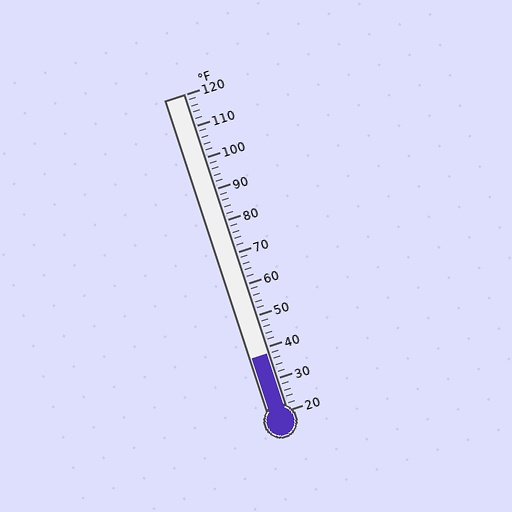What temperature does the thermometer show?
The thermometer shows approximately 38°F.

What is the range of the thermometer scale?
The thermometer scale ranges from 20°F to 120°F.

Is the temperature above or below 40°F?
The temperature is below 40°F.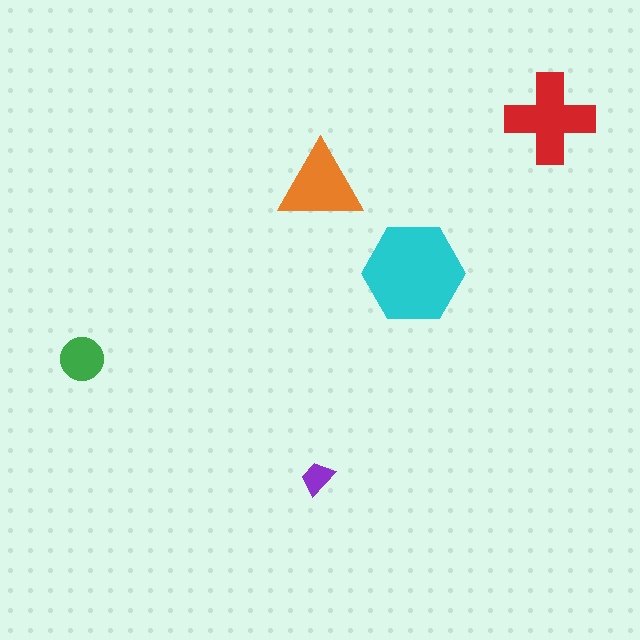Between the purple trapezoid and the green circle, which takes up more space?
The green circle.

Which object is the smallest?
The purple trapezoid.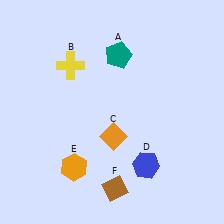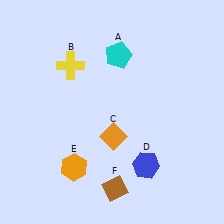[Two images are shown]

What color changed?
The pentagon (A) changed from teal in Image 1 to cyan in Image 2.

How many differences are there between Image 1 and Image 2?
There is 1 difference between the two images.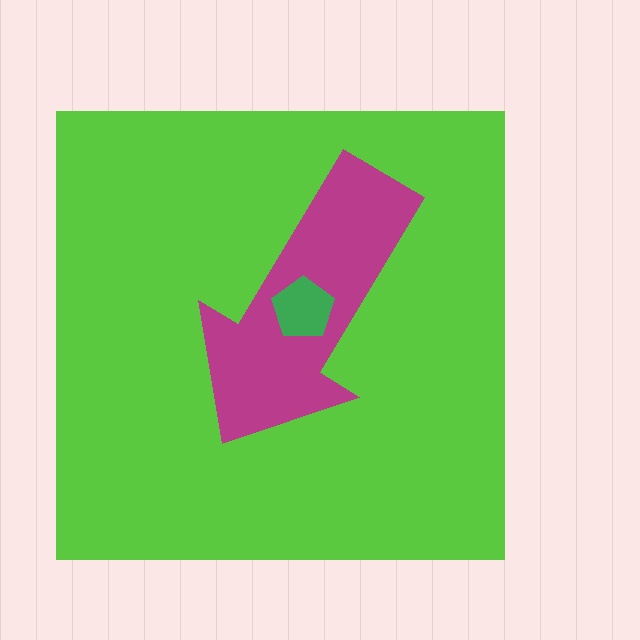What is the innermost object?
The green pentagon.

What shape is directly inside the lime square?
The magenta arrow.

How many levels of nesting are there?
3.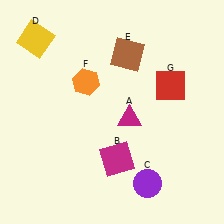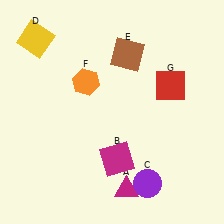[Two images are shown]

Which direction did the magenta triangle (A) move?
The magenta triangle (A) moved down.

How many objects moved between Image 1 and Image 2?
1 object moved between the two images.